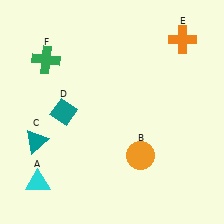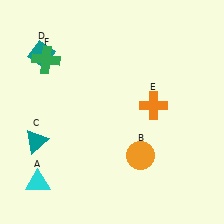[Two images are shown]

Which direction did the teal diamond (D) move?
The teal diamond (D) moved up.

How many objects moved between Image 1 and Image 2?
2 objects moved between the two images.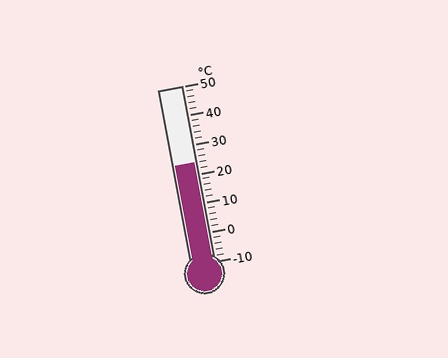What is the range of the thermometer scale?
The thermometer scale ranges from -10°C to 50°C.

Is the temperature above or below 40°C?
The temperature is below 40°C.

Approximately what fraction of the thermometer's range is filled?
The thermometer is filled to approximately 55% of its range.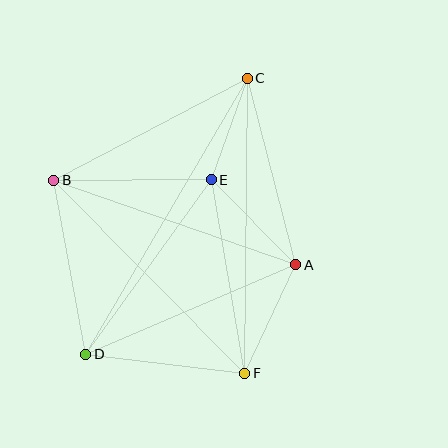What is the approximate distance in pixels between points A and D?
The distance between A and D is approximately 228 pixels.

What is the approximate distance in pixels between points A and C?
The distance between A and C is approximately 193 pixels.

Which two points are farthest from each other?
Points C and D are farthest from each other.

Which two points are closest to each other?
Points C and E are closest to each other.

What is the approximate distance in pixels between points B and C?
The distance between B and C is approximately 219 pixels.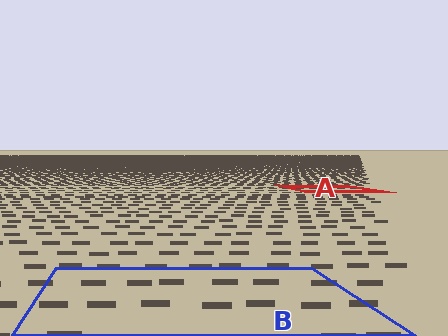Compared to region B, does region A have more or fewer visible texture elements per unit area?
Region A has more texture elements per unit area — they are packed more densely because it is farther away.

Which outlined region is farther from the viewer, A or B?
Region A is farther from the viewer — the texture elements inside it appear smaller and more densely packed.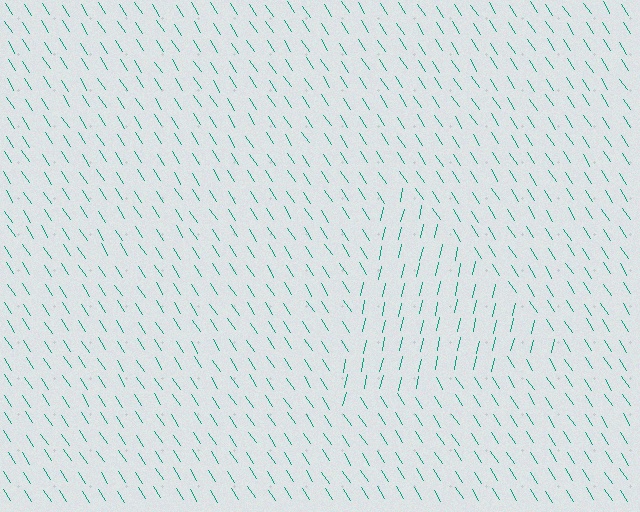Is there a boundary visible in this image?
Yes, there is a texture boundary formed by a change in line orientation.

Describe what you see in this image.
The image is filled with small teal line segments. A triangle region in the image has lines oriented differently from the surrounding lines, creating a visible texture boundary.